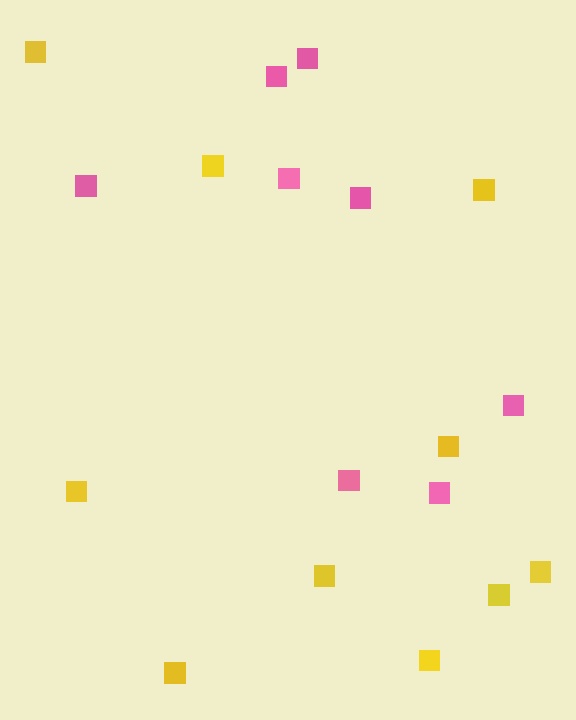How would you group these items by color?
There are 2 groups: one group of pink squares (8) and one group of yellow squares (10).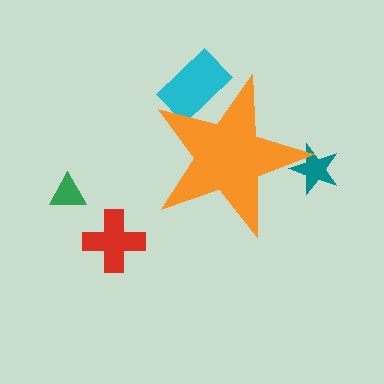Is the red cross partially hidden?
No, the red cross is fully visible.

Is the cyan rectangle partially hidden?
Yes, the cyan rectangle is partially hidden behind the orange star.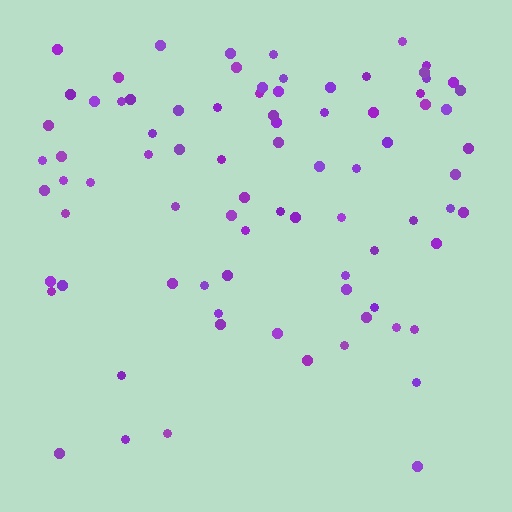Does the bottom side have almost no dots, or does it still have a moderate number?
Still a moderate number, just noticeably fewer than the top.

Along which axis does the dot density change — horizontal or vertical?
Vertical.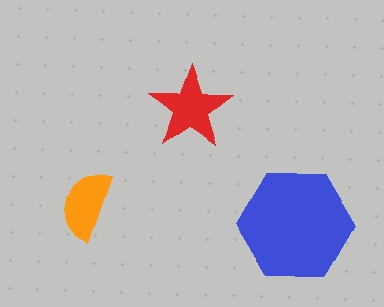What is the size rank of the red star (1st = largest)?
2nd.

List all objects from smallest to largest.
The orange semicircle, the red star, the blue hexagon.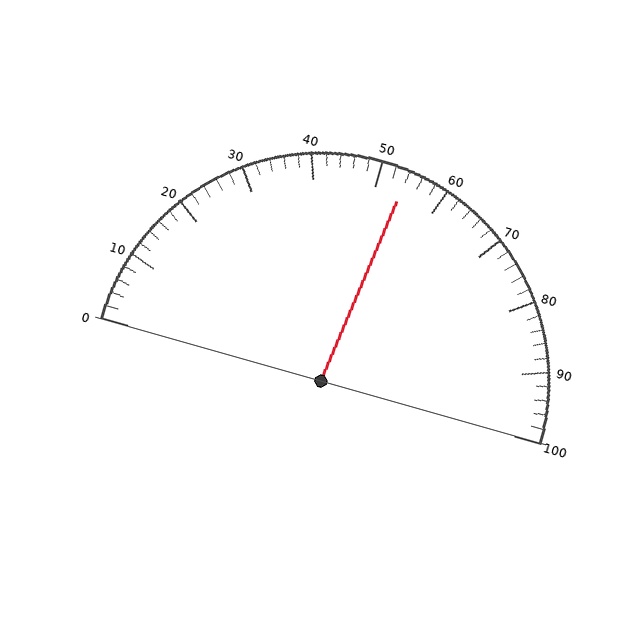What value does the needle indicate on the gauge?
The needle indicates approximately 54.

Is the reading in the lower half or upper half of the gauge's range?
The reading is in the upper half of the range (0 to 100).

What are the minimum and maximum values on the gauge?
The gauge ranges from 0 to 100.